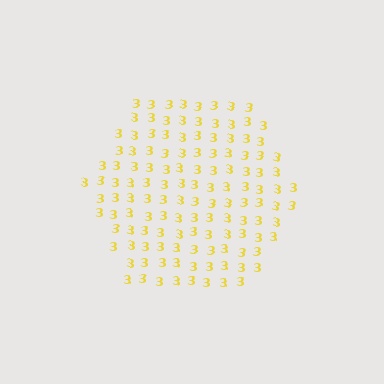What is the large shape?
The large shape is a hexagon.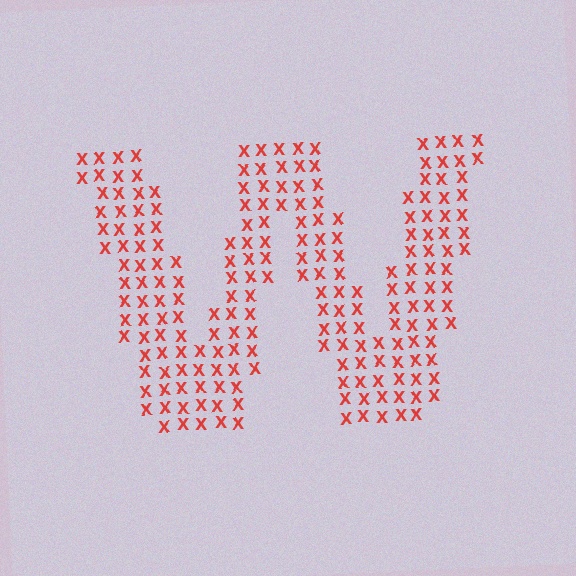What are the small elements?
The small elements are letter X's.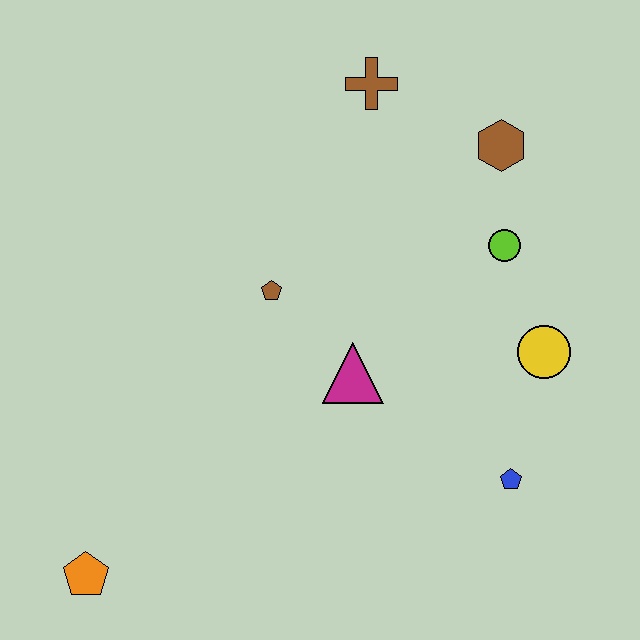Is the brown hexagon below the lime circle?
No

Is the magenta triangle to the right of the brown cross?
No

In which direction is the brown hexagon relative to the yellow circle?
The brown hexagon is above the yellow circle.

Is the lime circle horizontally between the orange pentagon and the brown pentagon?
No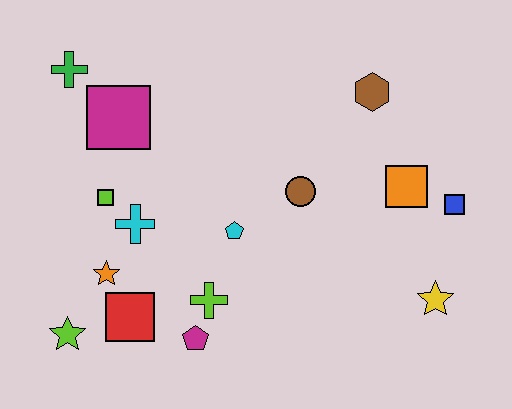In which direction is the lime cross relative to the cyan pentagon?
The lime cross is below the cyan pentagon.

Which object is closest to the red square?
The orange star is closest to the red square.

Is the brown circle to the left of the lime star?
No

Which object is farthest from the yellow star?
The green cross is farthest from the yellow star.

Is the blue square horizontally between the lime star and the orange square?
No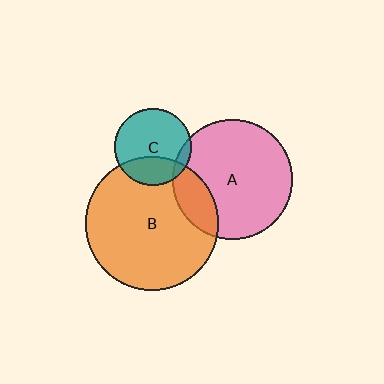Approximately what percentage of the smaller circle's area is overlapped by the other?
Approximately 10%.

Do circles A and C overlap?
Yes.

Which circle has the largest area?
Circle B (orange).